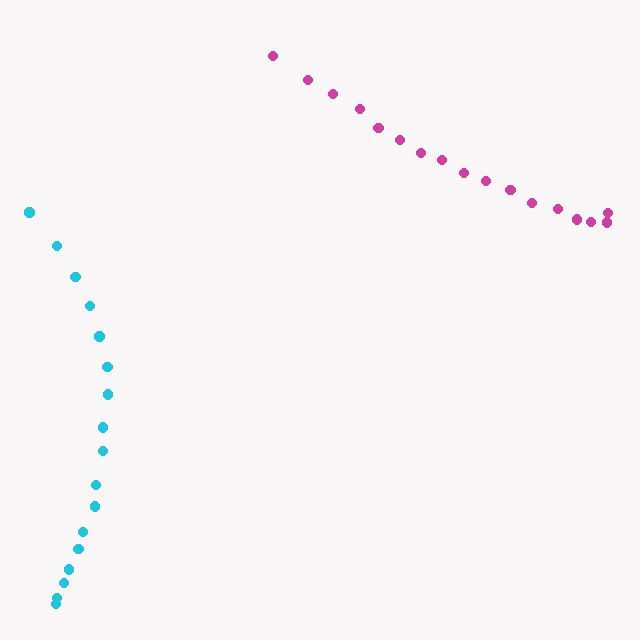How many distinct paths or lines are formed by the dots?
There are 2 distinct paths.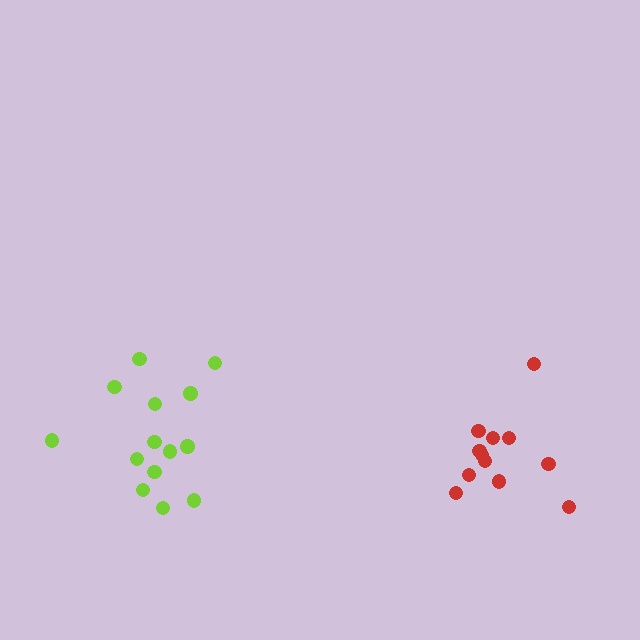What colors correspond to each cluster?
The clusters are colored: red, lime.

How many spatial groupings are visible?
There are 2 spatial groupings.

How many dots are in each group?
Group 1: 12 dots, Group 2: 14 dots (26 total).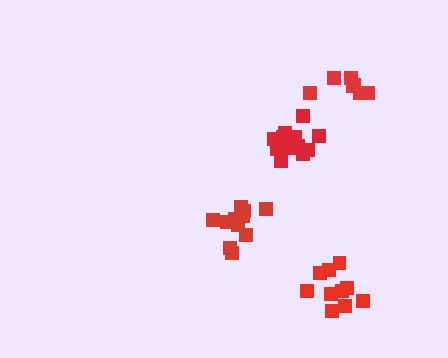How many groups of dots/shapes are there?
There are 4 groups.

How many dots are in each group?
Group 1: 7 dots, Group 2: 10 dots, Group 3: 11 dots, Group 4: 13 dots (41 total).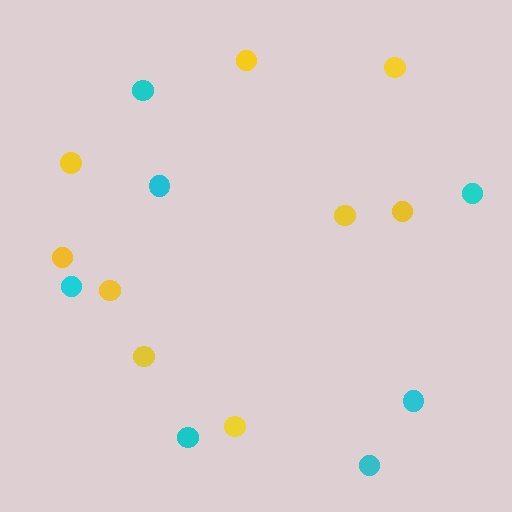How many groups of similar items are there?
There are 2 groups: one group of cyan circles (7) and one group of yellow circles (9).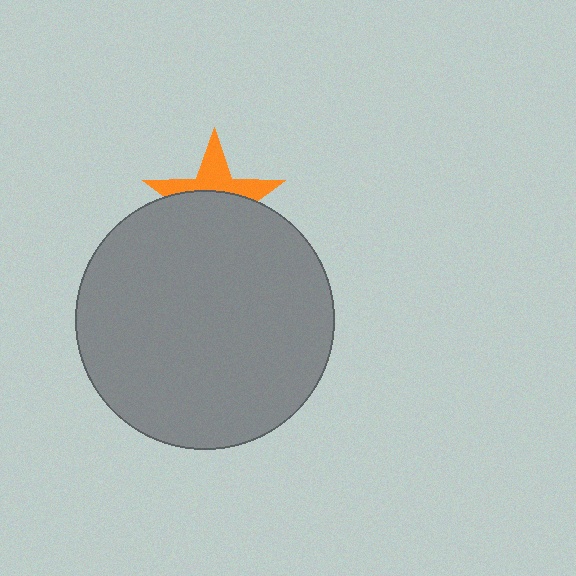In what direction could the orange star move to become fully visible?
The orange star could move up. That would shift it out from behind the gray circle entirely.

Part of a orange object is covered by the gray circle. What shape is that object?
It is a star.